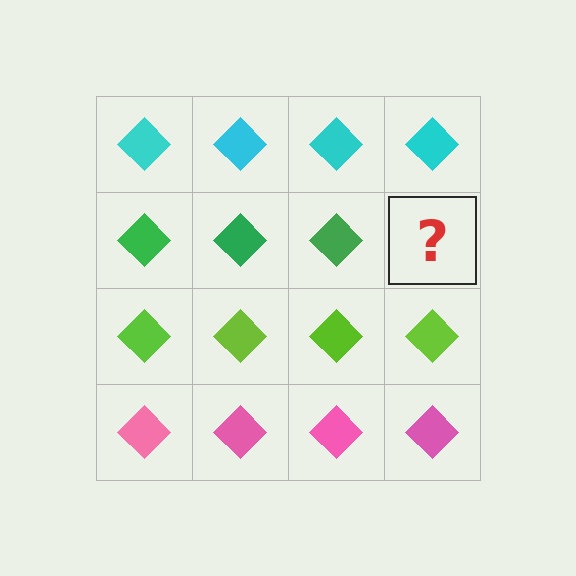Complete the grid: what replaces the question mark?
The question mark should be replaced with a green diamond.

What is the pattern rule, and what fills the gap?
The rule is that each row has a consistent color. The gap should be filled with a green diamond.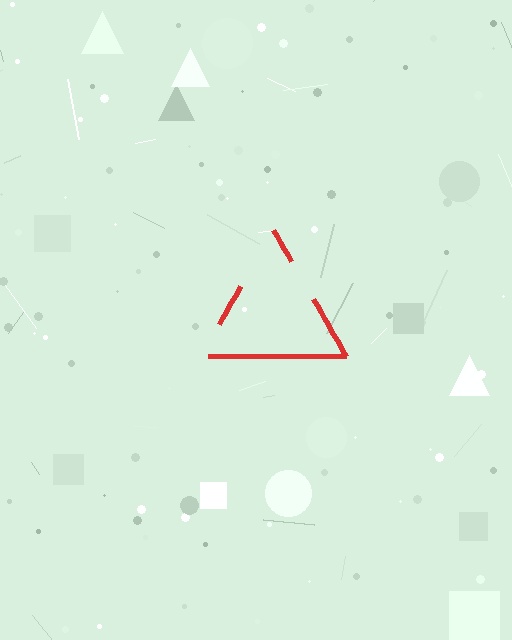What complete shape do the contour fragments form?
The contour fragments form a triangle.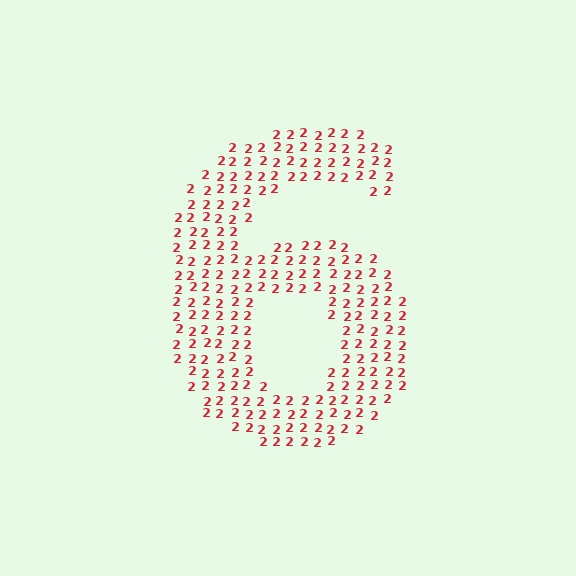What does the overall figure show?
The overall figure shows the digit 6.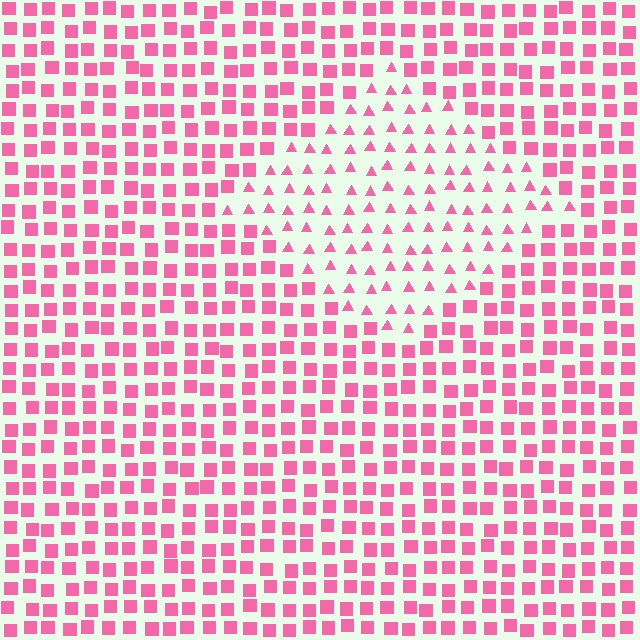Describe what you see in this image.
The image is filled with small pink elements arranged in a uniform grid. A diamond-shaped region contains triangles, while the surrounding area contains squares. The boundary is defined purely by the change in element shape.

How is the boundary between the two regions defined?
The boundary is defined by a change in element shape: triangles inside vs. squares outside. All elements share the same color and spacing.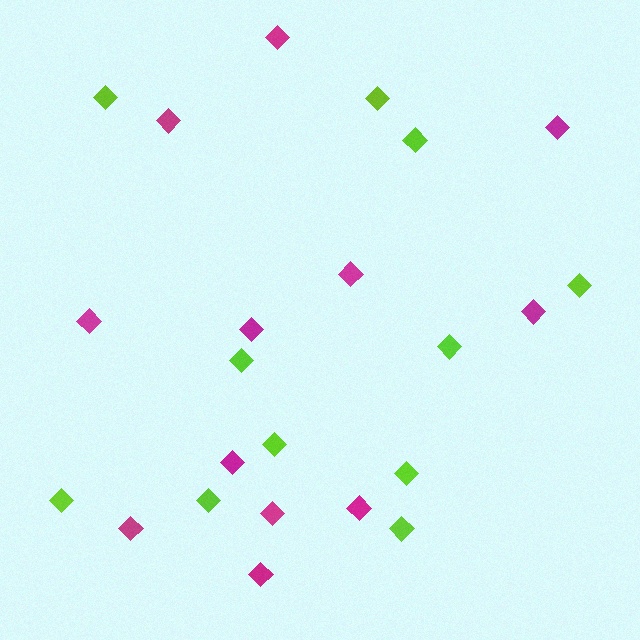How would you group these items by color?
There are 2 groups: one group of magenta diamonds (12) and one group of lime diamonds (11).